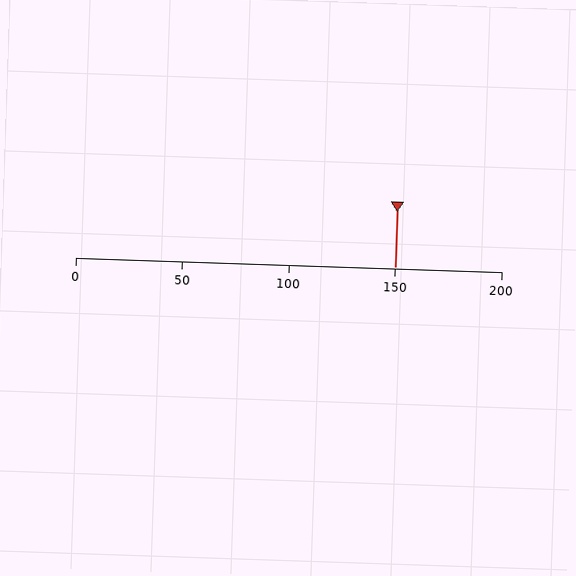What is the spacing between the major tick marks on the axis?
The major ticks are spaced 50 apart.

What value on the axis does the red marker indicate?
The marker indicates approximately 150.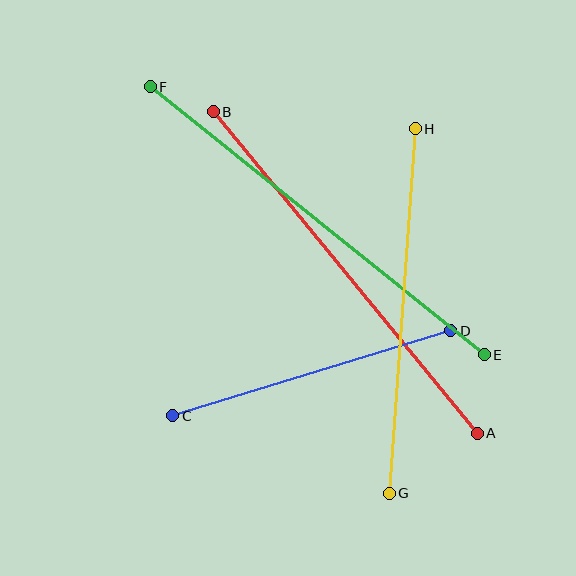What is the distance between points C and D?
The distance is approximately 290 pixels.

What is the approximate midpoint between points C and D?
The midpoint is at approximately (312, 373) pixels.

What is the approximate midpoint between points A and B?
The midpoint is at approximately (345, 272) pixels.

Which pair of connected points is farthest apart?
Points E and F are farthest apart.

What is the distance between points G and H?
The distance is approximately 366 pixels.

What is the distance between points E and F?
The distance is approximately 428 pixels.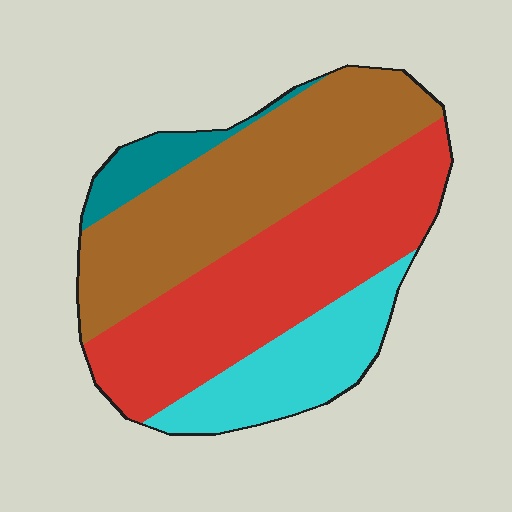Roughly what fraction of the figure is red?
Red covers 39% of the figure.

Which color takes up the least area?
Teal, at roughly 5%.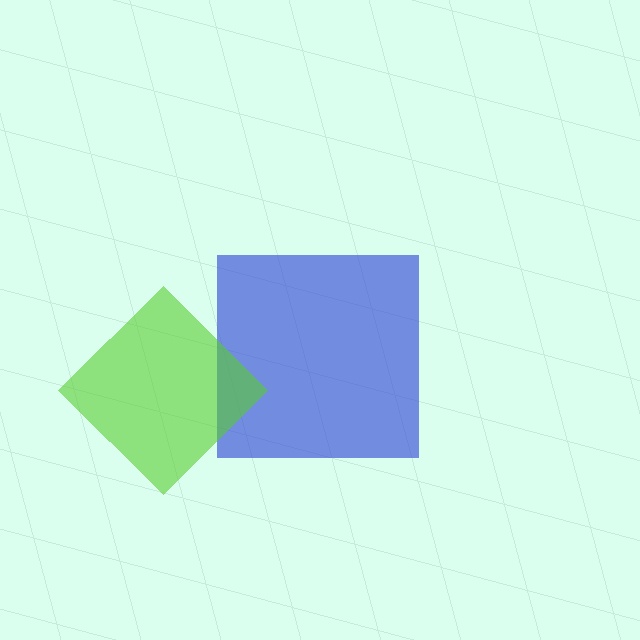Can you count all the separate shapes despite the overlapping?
Yes, there are 2 separate shapes.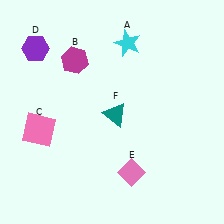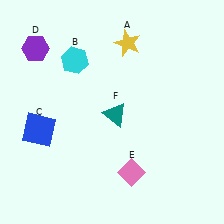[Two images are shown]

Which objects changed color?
A changed from cyan to yellow. B changed from magenta to cyan. C changed from pink to blue.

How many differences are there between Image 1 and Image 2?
There are 3 differences between the two images.